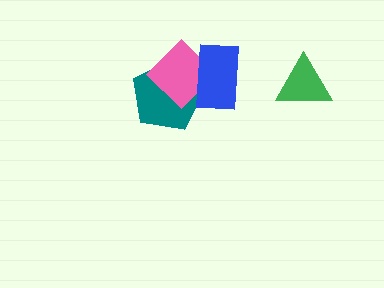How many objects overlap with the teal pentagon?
2 objects overlap with the teal pentagon.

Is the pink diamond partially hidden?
Yes, it is partially covered by another shape.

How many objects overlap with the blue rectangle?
2 objects overlap with the blue rectangle.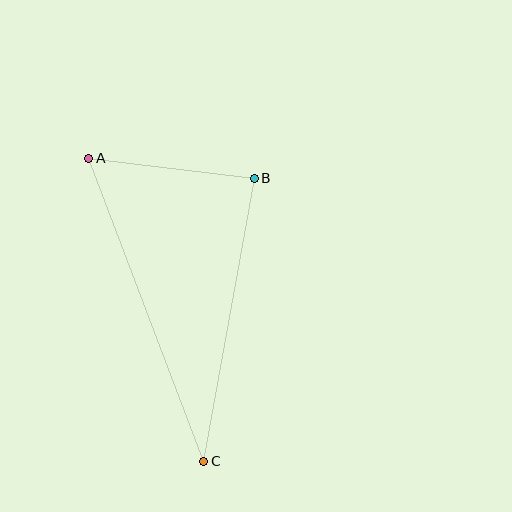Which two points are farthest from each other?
Points A and C are farthest from each other.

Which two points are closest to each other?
Points A and B are closest to each other.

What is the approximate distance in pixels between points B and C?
The distance between B and C is approximately 287 pixels.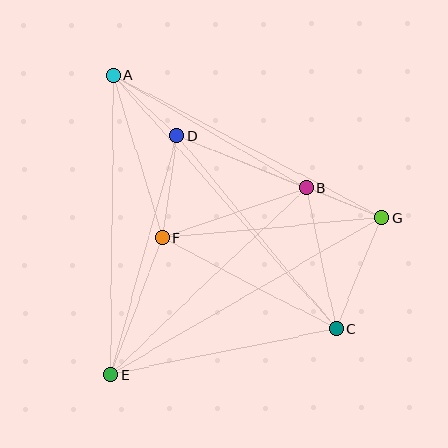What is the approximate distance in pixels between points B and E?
The distance between B and E is approximately 270 pixels.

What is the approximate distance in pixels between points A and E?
The distance between A and E is approximately 299 pixels.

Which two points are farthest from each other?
Points A and C are farthest from each other.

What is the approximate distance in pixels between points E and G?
The distance between E and G is approximately 313 pixels.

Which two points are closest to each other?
Points B and G are closest to each other.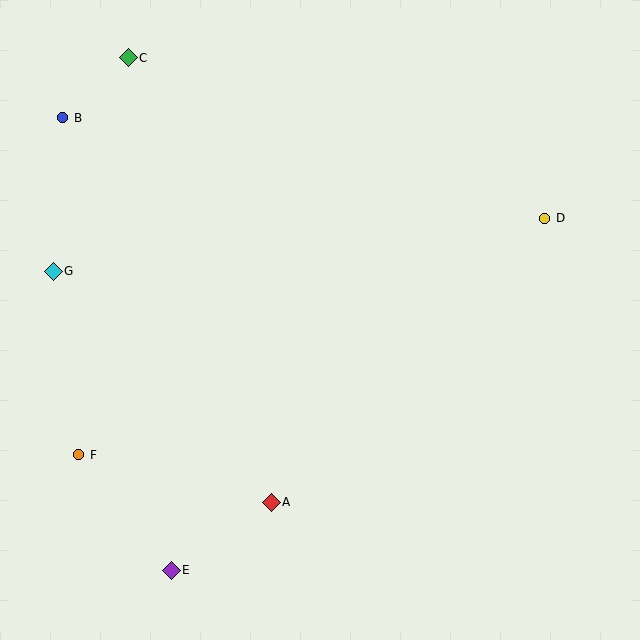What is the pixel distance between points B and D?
The distance between B and D is 492 pixels.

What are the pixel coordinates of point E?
Point E is at (171, 570).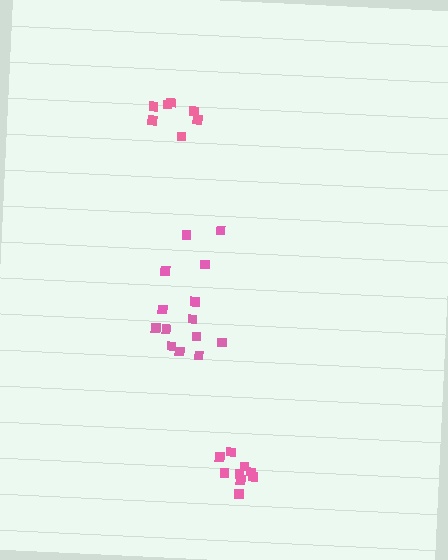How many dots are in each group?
Group 1: 6 dots, Group 2: 9 dots, Group 3: 8 dots, Group 4: 7 dots (30 total).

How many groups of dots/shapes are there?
There are 4 groups.